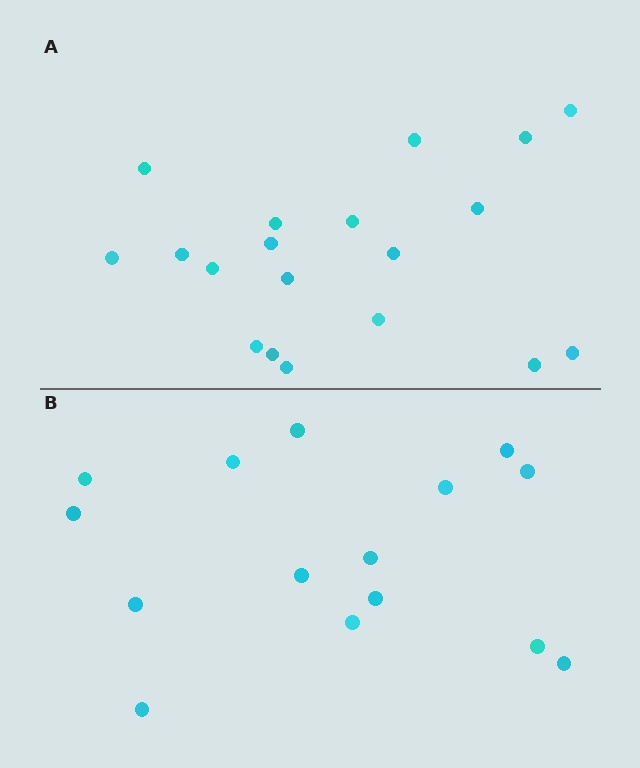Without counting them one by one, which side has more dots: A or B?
Region A (the top region) has more dots.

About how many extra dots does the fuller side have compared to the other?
Region A has about 4 more dots than region B.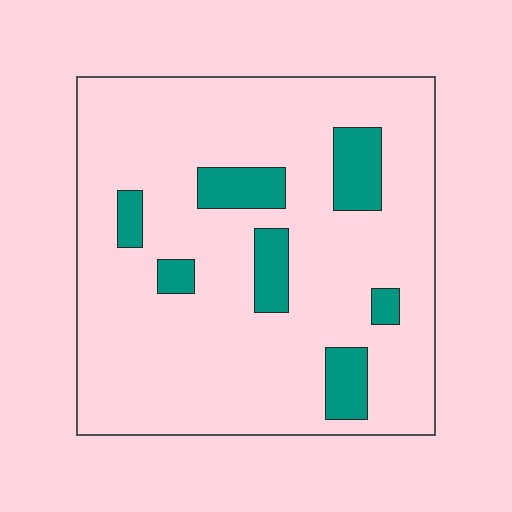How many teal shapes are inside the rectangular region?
7.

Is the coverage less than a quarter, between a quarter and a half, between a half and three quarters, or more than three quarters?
Less than a quarter.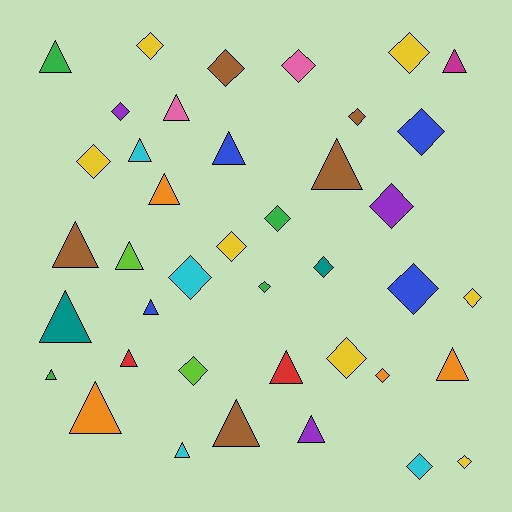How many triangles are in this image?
There are 19 triangles.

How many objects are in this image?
There are 40 objects.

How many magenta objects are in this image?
There is 1 magenta object.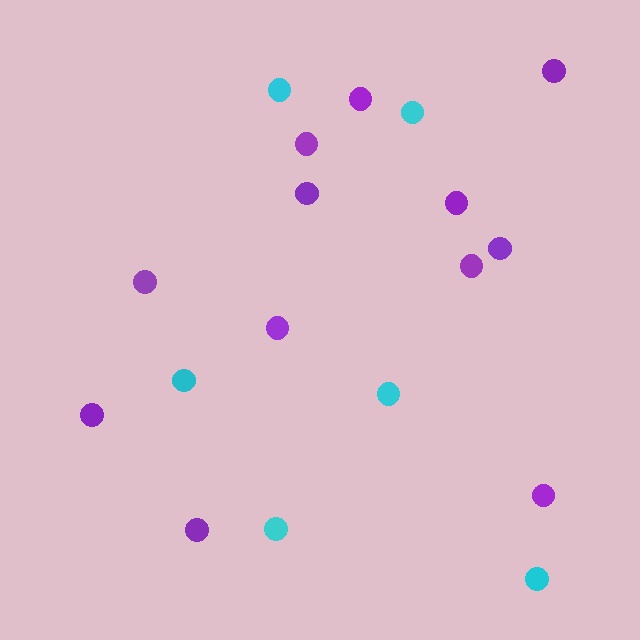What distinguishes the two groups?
There are 2 groups: one group of purple circles (12) and one group of cyan circles (6).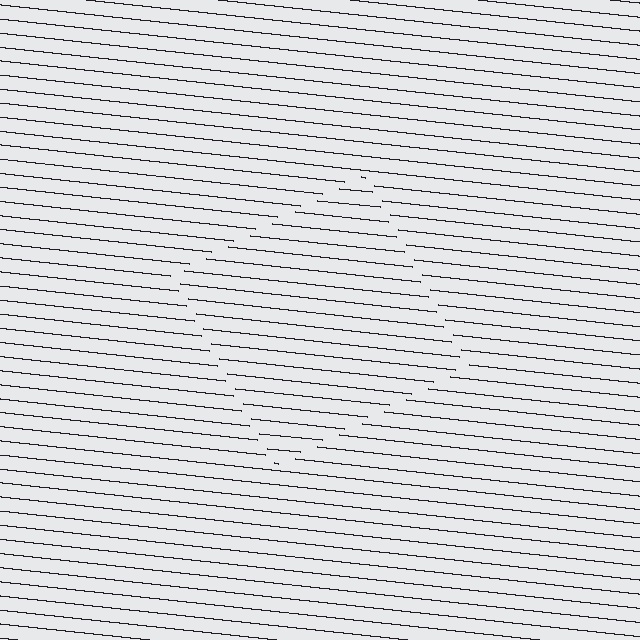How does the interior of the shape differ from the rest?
The interior of the shape contains the same grating, shifted by half a period — the contour is defined by the phase discontinuity where line-ends from the inner and outer gratings abut.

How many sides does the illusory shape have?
4 sides — the line-ends trace a square.